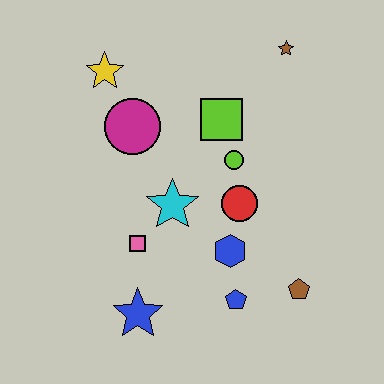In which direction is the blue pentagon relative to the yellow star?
The blue pentagon is below the yellow star.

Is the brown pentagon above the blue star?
Yes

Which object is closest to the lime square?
The lime circle is closest to the lime square.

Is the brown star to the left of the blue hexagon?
No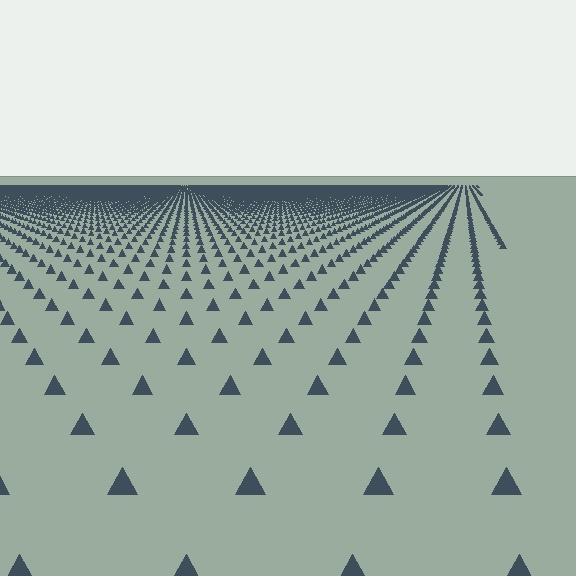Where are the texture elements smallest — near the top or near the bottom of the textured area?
Near the top.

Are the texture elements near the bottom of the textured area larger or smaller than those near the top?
Larger. Near the bottom, elements are closer to the viewer and appear at a bigger on-screen size.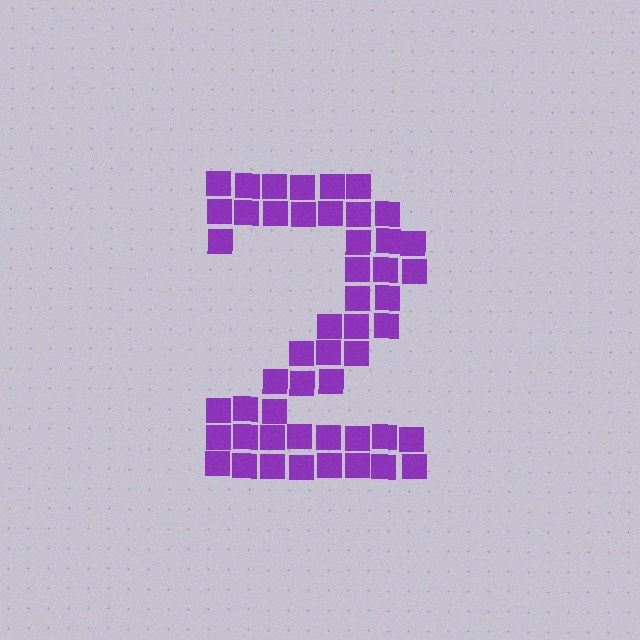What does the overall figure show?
The overall figure shows the digit 2.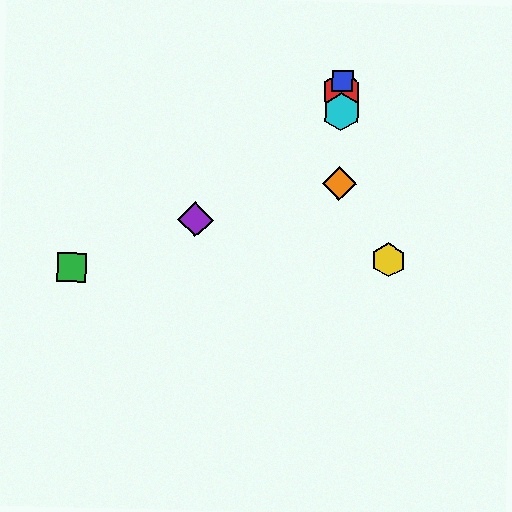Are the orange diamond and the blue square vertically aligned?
Yes, both are at x≈340.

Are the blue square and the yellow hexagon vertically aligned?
No, the blue square is at x≈342 and the yellow hexagon is at x≈388.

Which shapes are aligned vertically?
The red hexagon, the blue square, the orange diamond, the cyan hexagon are aligned vertically.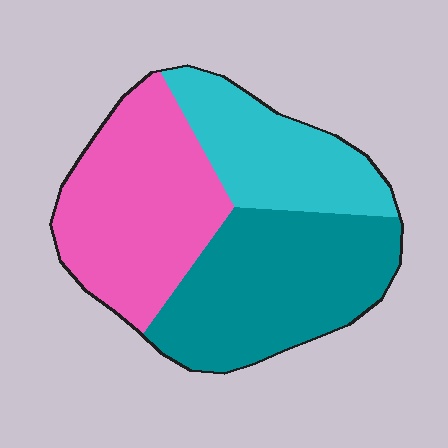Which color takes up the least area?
Cyan, at roughly 25%.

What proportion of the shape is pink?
Pink covers about 35% of the shape.